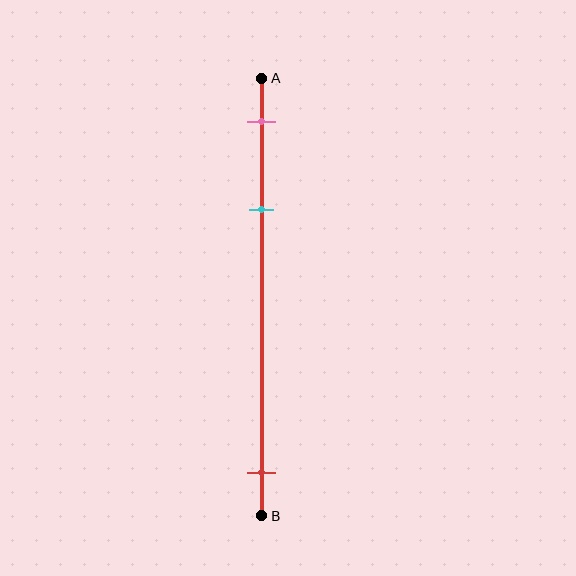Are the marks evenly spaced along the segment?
No, the marks are not evenly spaced.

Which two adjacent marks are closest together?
The pink and cyan marks are the closest adjacent pair.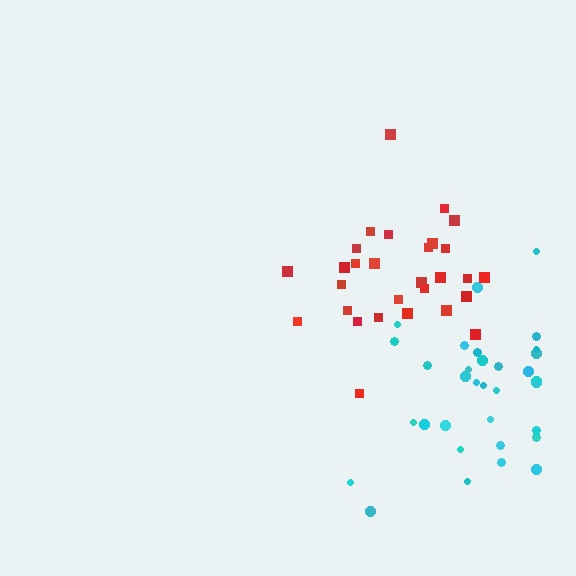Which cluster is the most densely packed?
Cyan.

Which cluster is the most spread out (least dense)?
Red.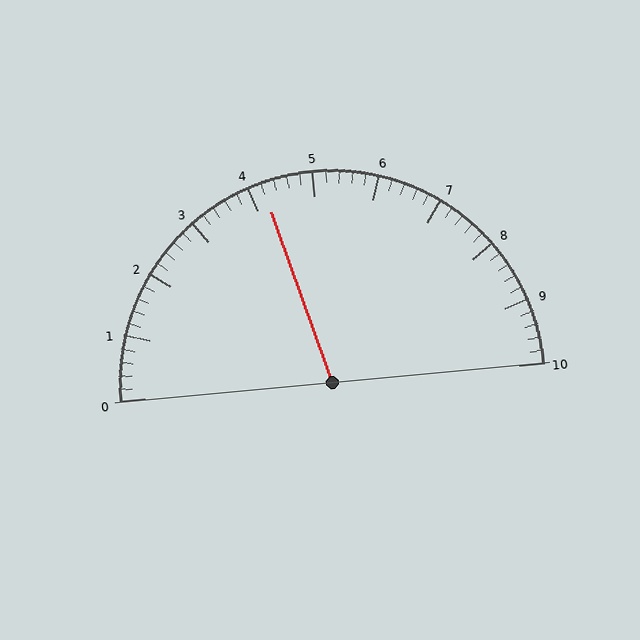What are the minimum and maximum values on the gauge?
The gauge ranges from 0 to 10.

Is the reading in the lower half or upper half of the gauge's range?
The reading is in the lower half of the range (0 to 10).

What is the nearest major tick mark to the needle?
The nearest major tick mark is 4.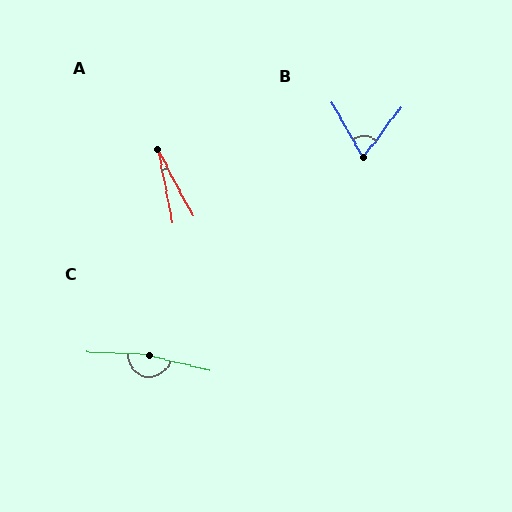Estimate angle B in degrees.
Approximately 67 degrees.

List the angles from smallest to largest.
A (16°), B (67°), C (170°).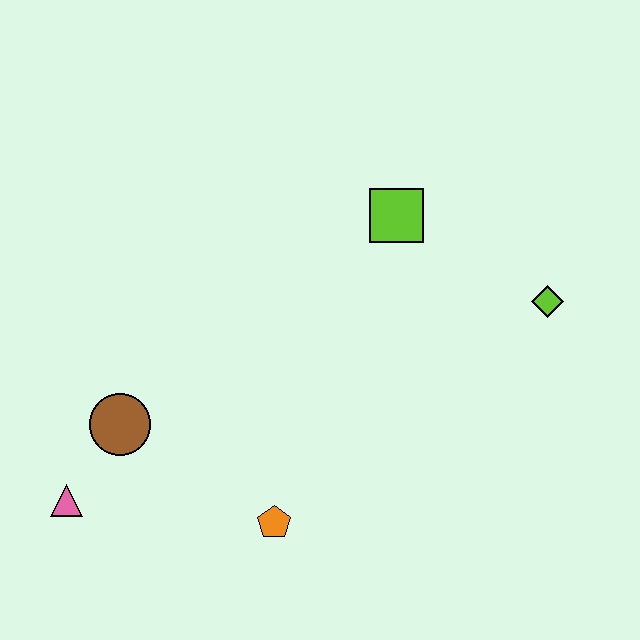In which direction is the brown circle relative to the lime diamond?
The brown circle is to the left of the lime diamond.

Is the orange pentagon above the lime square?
No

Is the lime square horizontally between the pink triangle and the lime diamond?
Yes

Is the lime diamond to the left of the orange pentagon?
No